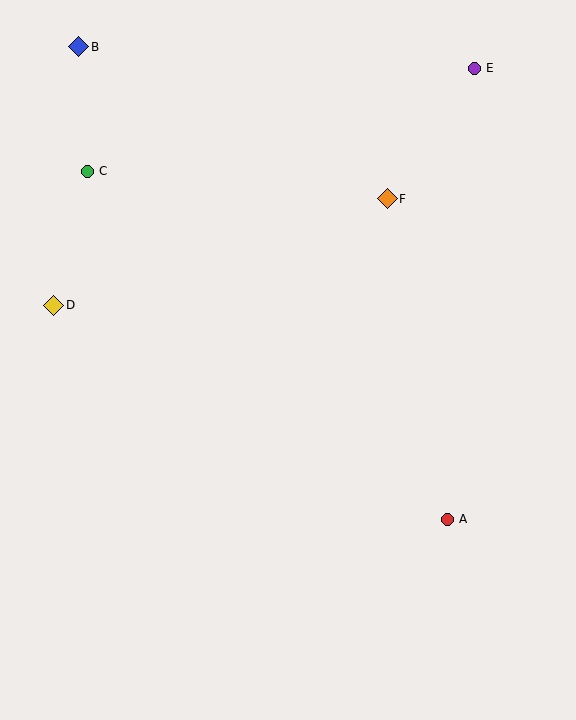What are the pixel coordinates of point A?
Point A is at (447, 519).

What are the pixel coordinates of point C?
Point C is at (87, 171).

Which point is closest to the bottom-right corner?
Point A is closest to the bottom-right corner.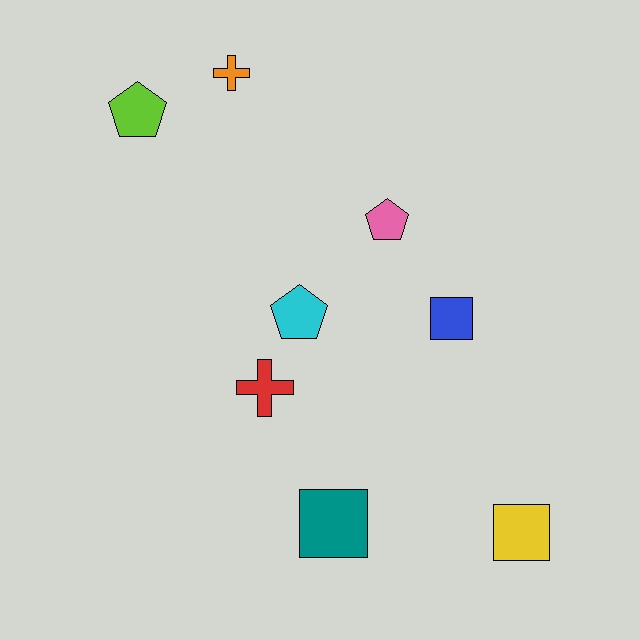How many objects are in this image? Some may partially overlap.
There are 8 objects.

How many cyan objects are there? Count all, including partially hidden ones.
There is 1 cyan object.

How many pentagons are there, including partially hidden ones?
There are 3 pentagons.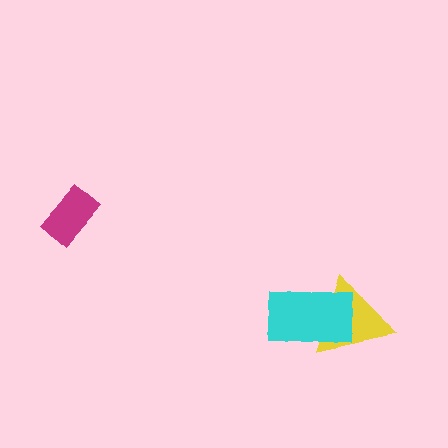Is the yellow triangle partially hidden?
Yes, it is partially covered by another shape.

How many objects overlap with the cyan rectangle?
1 object overlaps with the cyan rectangle.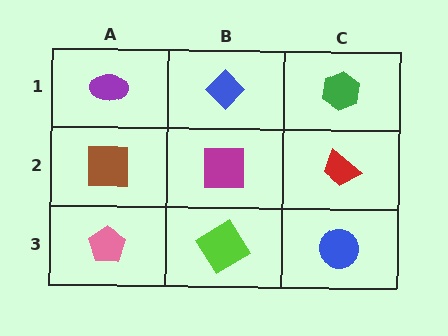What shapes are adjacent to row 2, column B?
A blue diamond (row 1, column B), a lime diamond (row 3, column B), a brown square (row 2, column A), a red trapezoid (row 2, column C).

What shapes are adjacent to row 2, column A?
A purple ellipse (row 1, column A), a pink pentagon (row 3, column A), a magenta square (row 2, column B).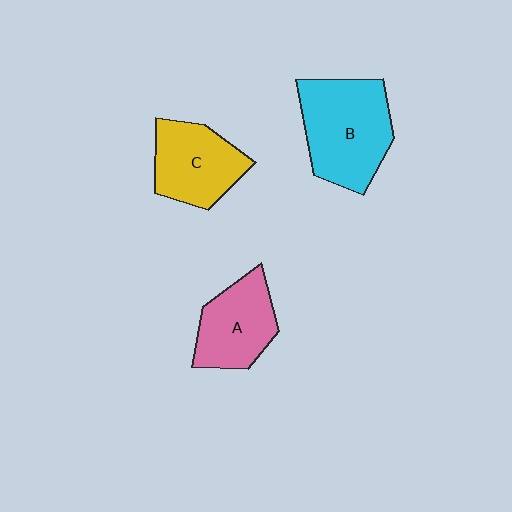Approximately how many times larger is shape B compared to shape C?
Approximately 1.4 times.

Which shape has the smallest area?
Shape A (pink).